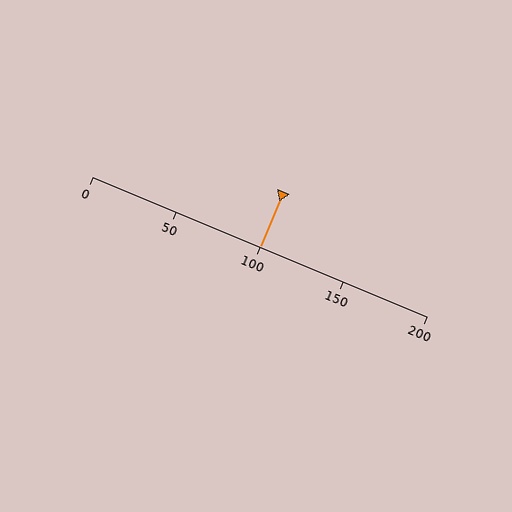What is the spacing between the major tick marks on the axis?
The major ticks are spaced 50 apart.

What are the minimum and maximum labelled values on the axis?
The axis runs from 0 to 200.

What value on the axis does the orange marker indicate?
The marker indicates approximately 100.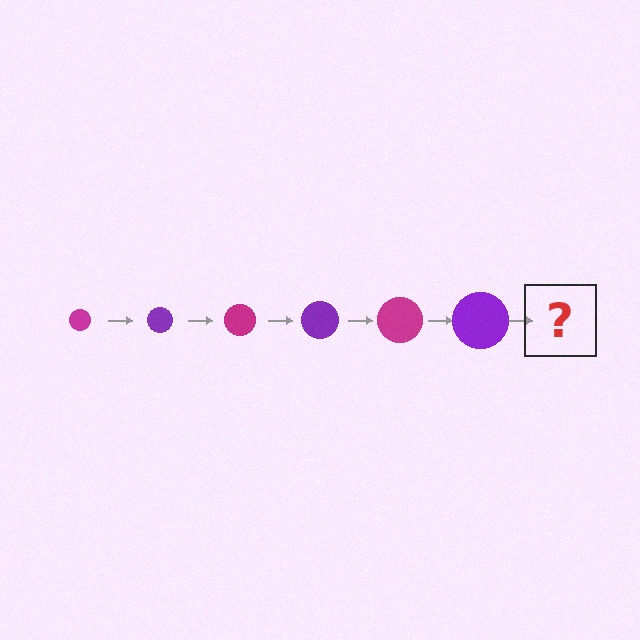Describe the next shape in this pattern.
It should be a magenta circle, larger than the previous one.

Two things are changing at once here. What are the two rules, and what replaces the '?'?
The two rules are that the circle grows larger each step and the color cycles through magenta and purple. The '?' should be a magenta circle, larger than the previous one.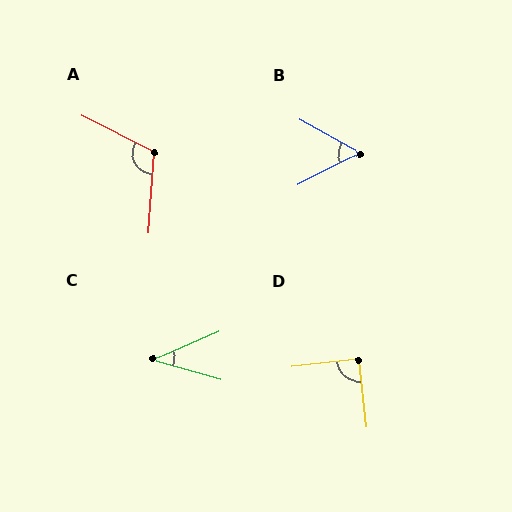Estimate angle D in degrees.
Approximately 90 degrees.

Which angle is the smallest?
C, at approximately 40 degrees.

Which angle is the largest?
A, at approximately 113 degrees.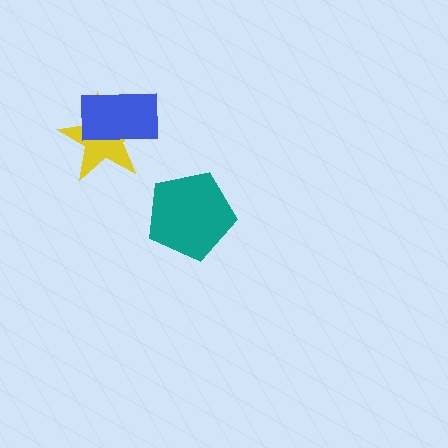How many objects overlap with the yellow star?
1 object overlaps with the yellow star.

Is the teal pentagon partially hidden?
No, no other shape covers it.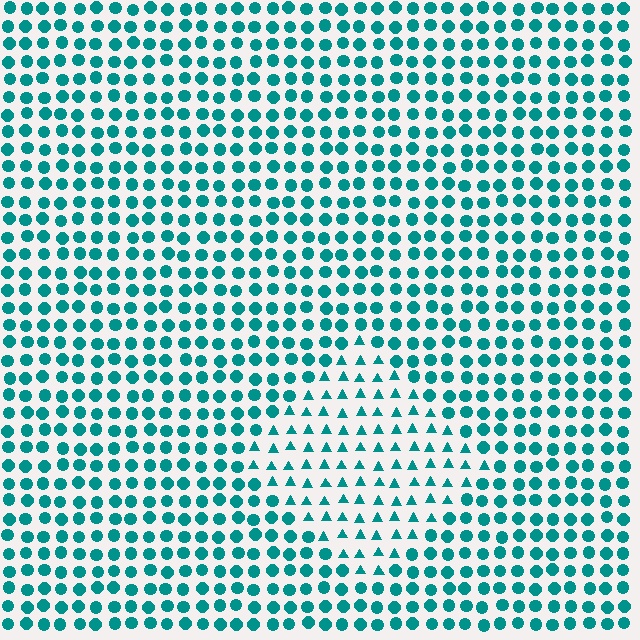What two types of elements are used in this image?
The image uses triangles inside the diamond region and circles outside it.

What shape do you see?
I see a diamond.